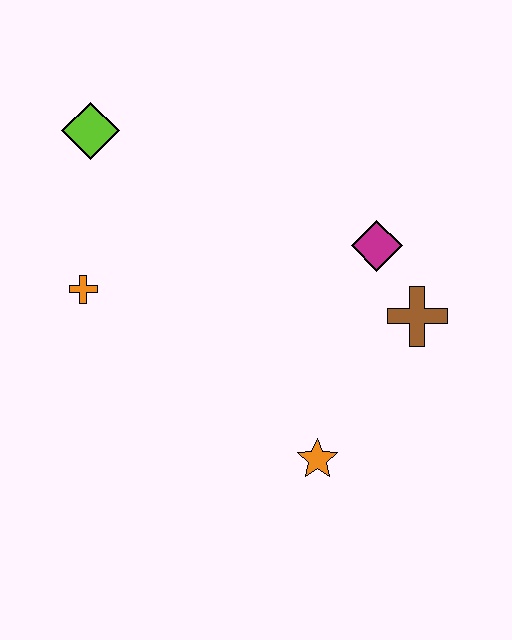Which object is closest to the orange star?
The brown cross is closest to the orange star.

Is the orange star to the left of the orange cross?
No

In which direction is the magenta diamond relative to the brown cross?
The magenta diamond is above the brown cross.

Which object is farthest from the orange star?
The lime diamond is farthest from the orange star.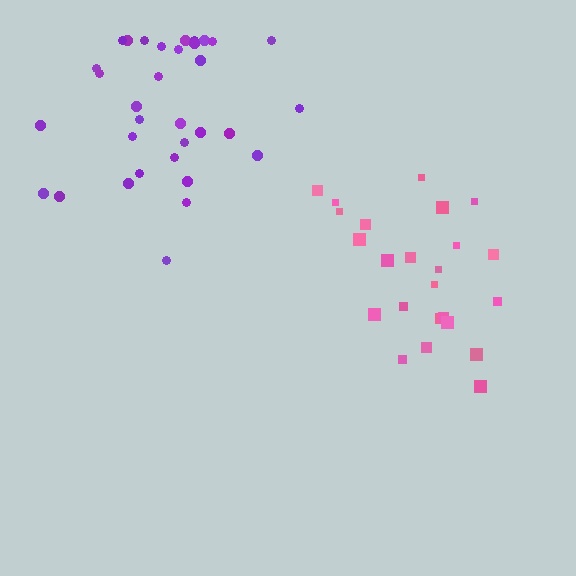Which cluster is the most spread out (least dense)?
Purple.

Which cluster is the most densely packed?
Pink.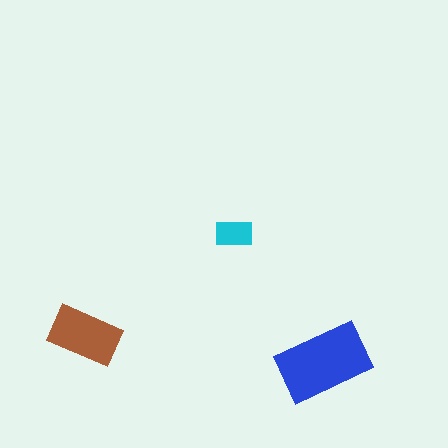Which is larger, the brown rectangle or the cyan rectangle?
The brown one.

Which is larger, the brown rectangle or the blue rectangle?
The blue one.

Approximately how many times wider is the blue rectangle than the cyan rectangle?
About 2.5 times wider.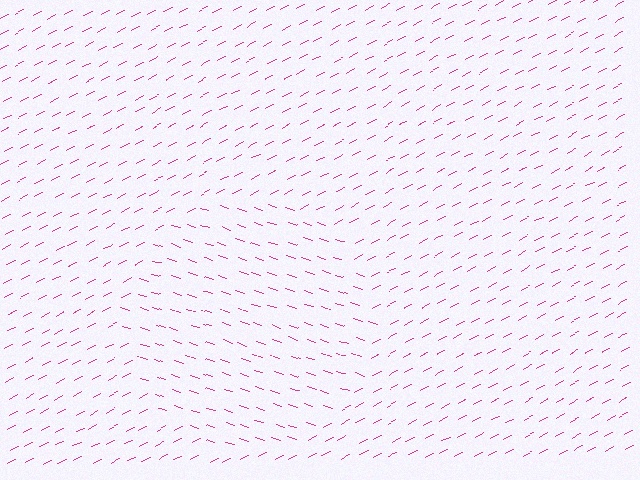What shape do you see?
I see a circle.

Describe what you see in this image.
The image is filled with small magenta line segments. A circle region in the image has lines oriented differently from the surrounding lines, creating a visible texture boundary.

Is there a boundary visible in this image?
Yes, there is a texture boundary formed by a change in line orientation.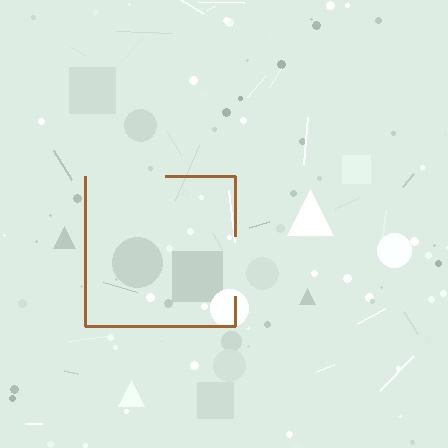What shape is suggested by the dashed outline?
The dashed outline suggests a square.